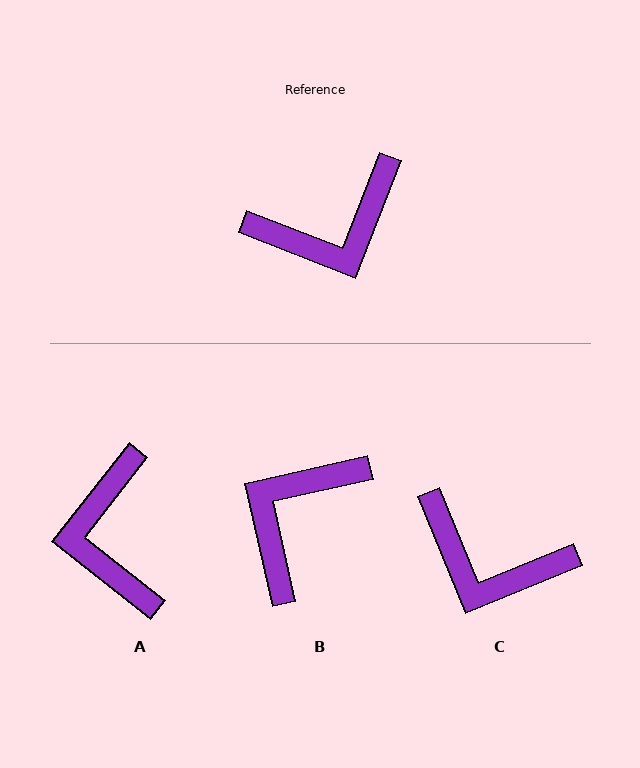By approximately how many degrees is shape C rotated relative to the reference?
Approximately 46 degrees clockwise.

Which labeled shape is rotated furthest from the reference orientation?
B, about 146 degrees away.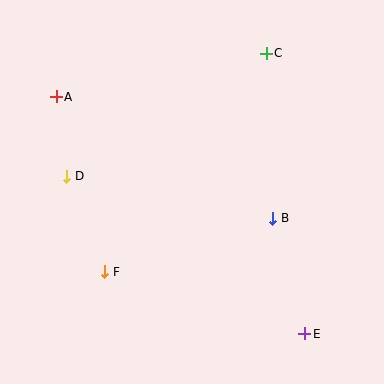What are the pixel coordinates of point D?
Point D is at (67, 176).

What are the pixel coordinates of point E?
Point E is at (305, 334).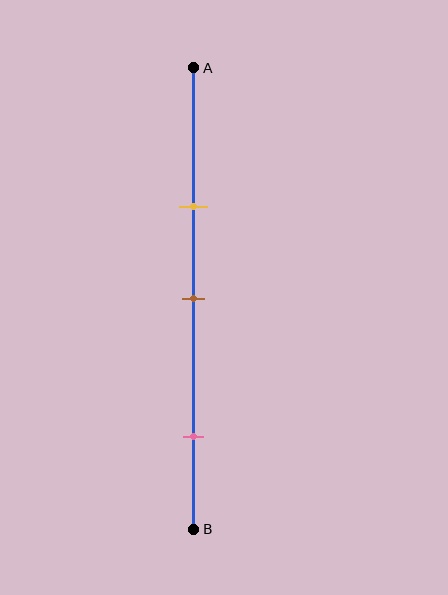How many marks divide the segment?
There are 3 marks dividing the segment.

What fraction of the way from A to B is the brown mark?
The brown mark is approximately 50% (0.5) of the way from A to B.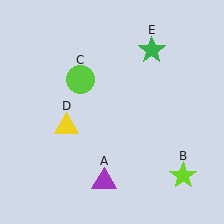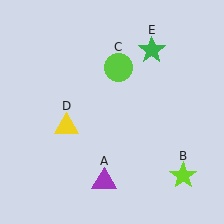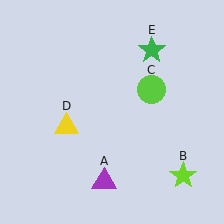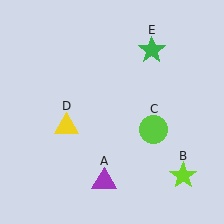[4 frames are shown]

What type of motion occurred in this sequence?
The lime circle (object C) rotated clockwise around the center of the scene.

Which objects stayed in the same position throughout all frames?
Purple triangle (object A) and lime star (object B) and yellow triangle (object D) and green star (object E) remained stationary.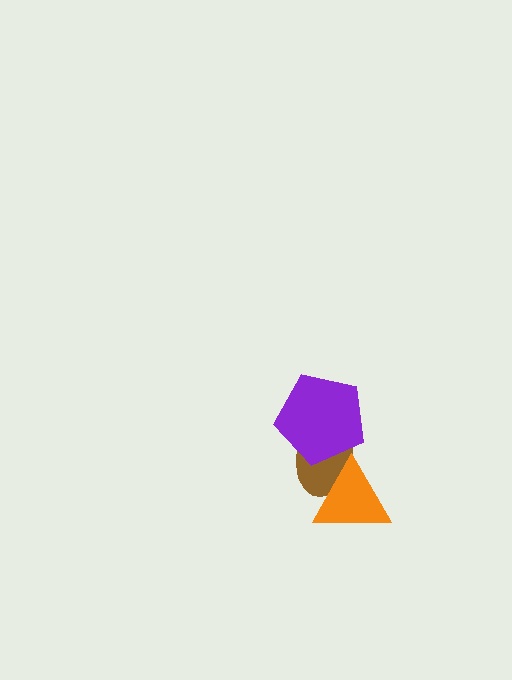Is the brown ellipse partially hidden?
Yes, it is partially covered by another shape.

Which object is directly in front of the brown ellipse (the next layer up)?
The purple pentagon is directly in front of the brown ellipse.